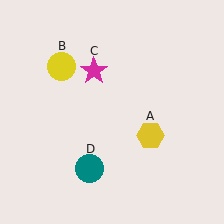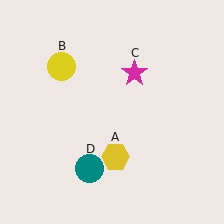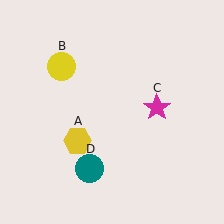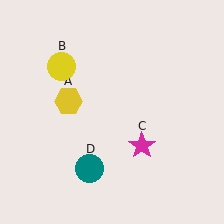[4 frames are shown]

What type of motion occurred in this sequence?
The yellow hexagon (object A), magenta star (object C) rotated clockwise around the center of the scene.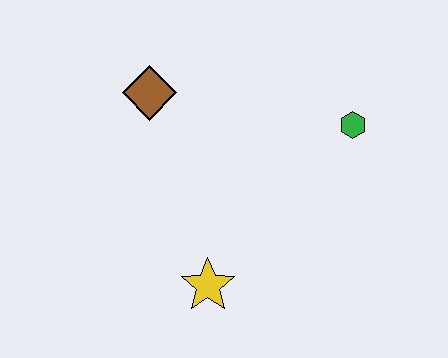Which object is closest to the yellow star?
The brown diamond is closest to the yellow star.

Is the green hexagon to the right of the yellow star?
Yes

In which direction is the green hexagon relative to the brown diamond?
The green hexagon is to the right of the brown diamond.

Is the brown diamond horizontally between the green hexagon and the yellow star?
No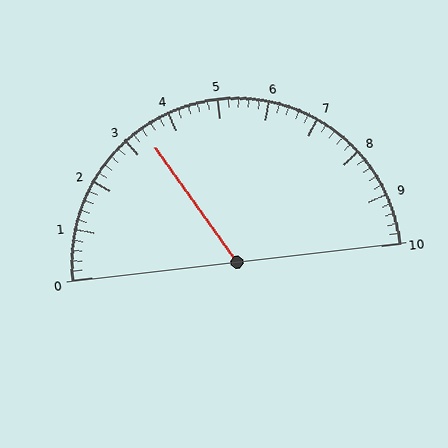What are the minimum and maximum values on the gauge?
The gauge ranges from 0 to 10.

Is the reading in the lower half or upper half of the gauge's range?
The reading is in the lower half of the range (0 to 10).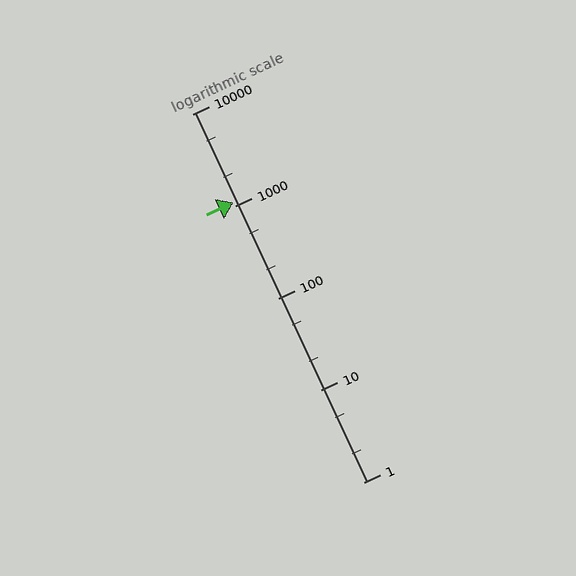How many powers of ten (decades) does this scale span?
The scale spans 4 decades, from 1 to 10000.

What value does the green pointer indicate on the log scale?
The pointer indicates approximately 1100.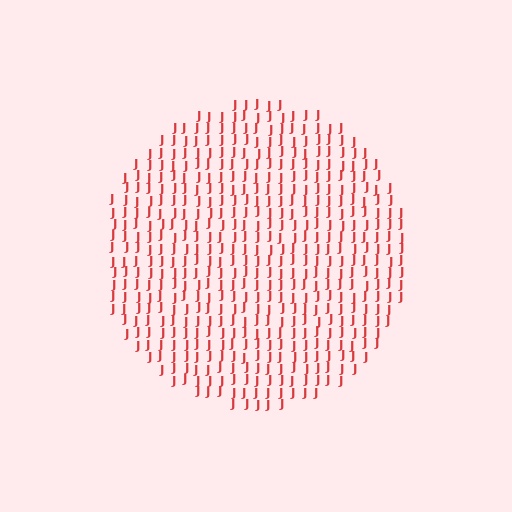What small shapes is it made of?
It is made of small letter J's.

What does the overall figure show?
The overall figure shows a circle.